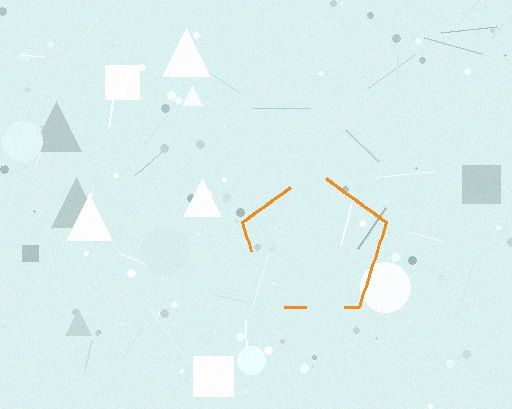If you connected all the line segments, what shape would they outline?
They would outline a pentagon.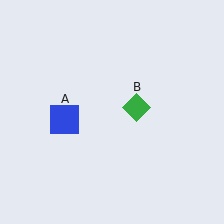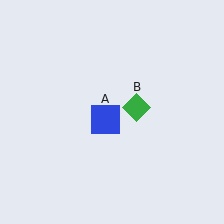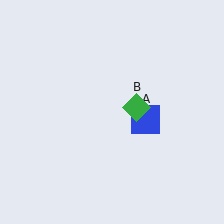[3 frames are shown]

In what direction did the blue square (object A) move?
The blue square (object A) moved right.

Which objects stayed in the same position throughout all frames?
Green diamond (object B) remained stationary.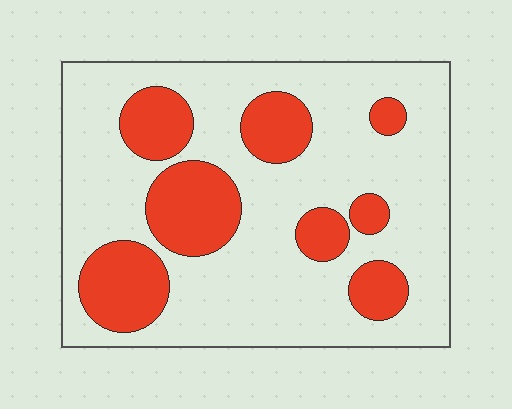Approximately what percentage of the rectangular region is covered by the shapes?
Approximately 25%.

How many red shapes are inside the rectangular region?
8.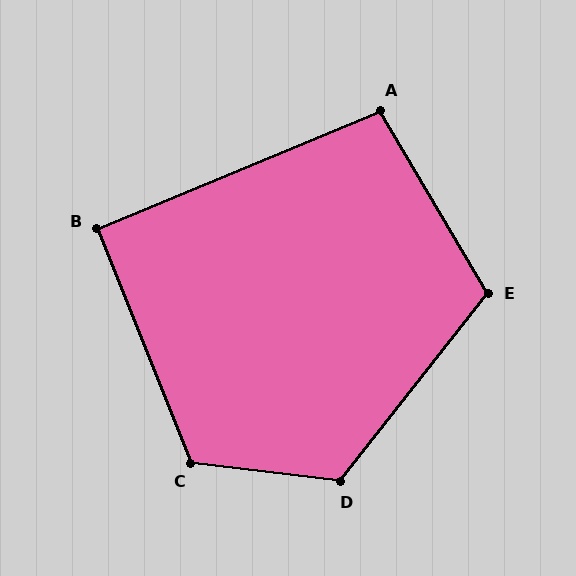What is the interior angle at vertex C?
Approximately 119 degrees (obtuse).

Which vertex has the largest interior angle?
D, at approximately 121 degrees.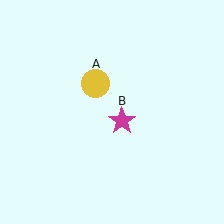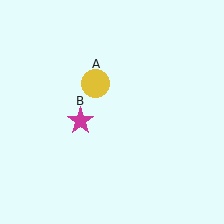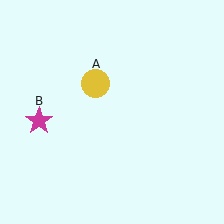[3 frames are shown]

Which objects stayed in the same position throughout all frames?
Yellow circle (object A) remained stationary.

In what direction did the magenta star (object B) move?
The magenta star (object B) moved left.